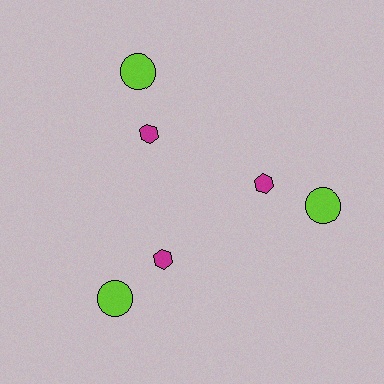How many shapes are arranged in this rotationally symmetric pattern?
There are 6 shapes, arranged in 3 groups of 2.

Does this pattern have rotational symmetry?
Yes, this pattern has 3-fold rotational symmetry. It looks the same after rotating 120 degrees around the center.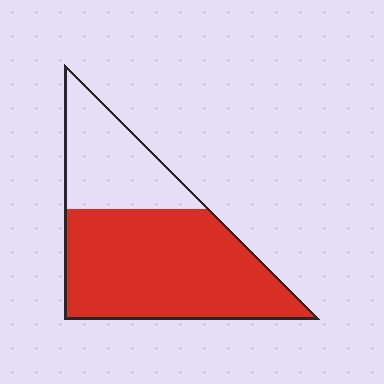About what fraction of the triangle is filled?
About two thirds (2/3).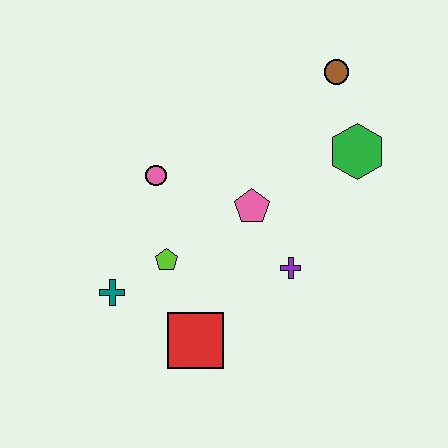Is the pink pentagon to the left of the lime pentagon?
No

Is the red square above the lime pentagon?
No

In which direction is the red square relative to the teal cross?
The red square is to the right of the teal cross.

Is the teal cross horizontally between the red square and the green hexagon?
No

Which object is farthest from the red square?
The brown circle is farthest from the red square.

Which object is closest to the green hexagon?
The brown circle is closest to the green hexagon.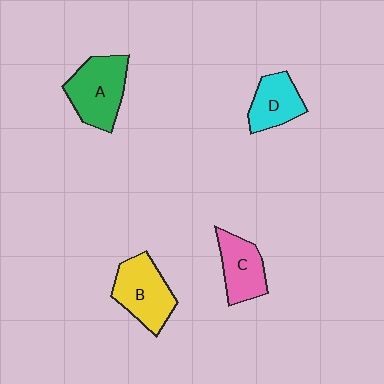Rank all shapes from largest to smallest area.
From largest to smallest: A (green), B (yellow), C (pink), D (cyan).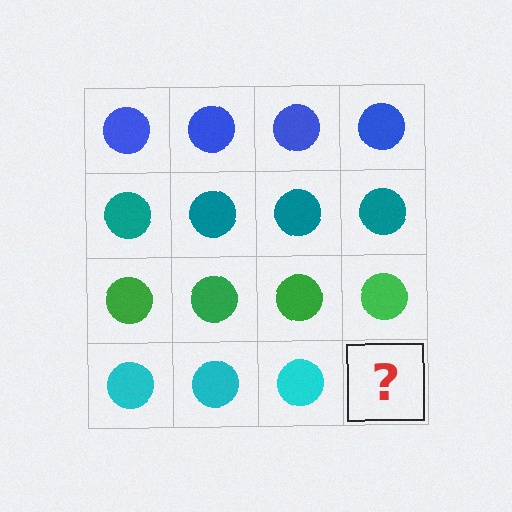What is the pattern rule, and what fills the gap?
The rule is that each row has a consistent color. The gap should be filled with a cyan circle.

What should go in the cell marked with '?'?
The missing cell should contain a cyan circle.